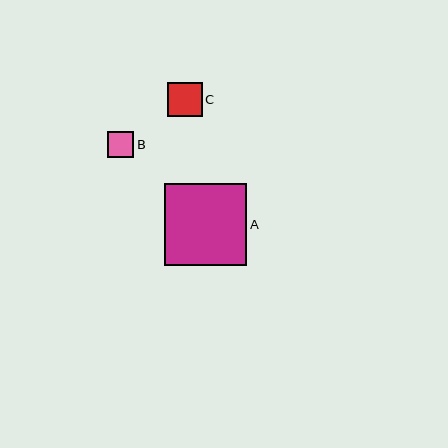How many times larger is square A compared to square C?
Square A is approximately 2.4 times the size of square C.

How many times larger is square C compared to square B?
Square C is approximately 1.3 times the size of square B.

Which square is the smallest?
Square B is the smallest with a size of approximately 26 pixels.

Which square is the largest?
Square A is the largest with a size of approximately 82 pixels.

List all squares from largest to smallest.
From largest to smallest: A, C, B.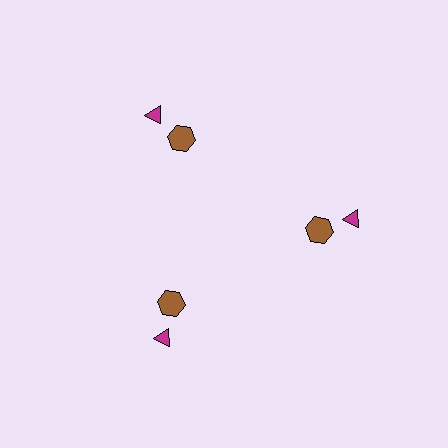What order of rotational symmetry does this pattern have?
This pattern has 3-fold rotational symmetry.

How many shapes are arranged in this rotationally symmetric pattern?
There are 6 shapes, arranged in 3 groups of 2.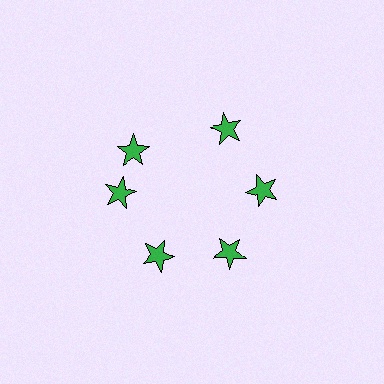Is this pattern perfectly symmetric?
No. The 6 green stars are arranged in a ring, but one element near the 11 o'clock position is rotated out of alignment along the ring, breaking the 6-fold rotational symmetry.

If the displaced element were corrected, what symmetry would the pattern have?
It would have 6-fold rotational symmetry — the pattern would map onto itself every 60 degrees.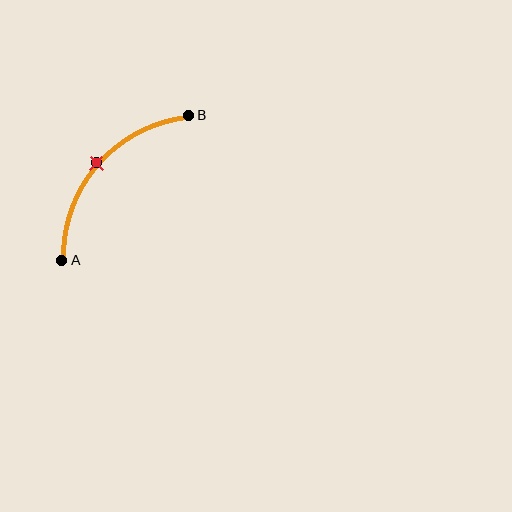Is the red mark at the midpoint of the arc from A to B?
Yes. The red mark lies on the arc at equal arc-length from both A and B — it is the arc midpoint.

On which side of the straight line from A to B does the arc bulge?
The arc bulges above and to the left of the straight line connecting A and B.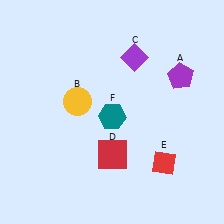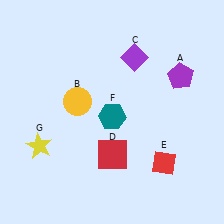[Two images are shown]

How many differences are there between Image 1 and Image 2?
There is 1 difference between the two images.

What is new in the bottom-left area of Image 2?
A yellow star (G) was added in the bottom-left area of Image 2.